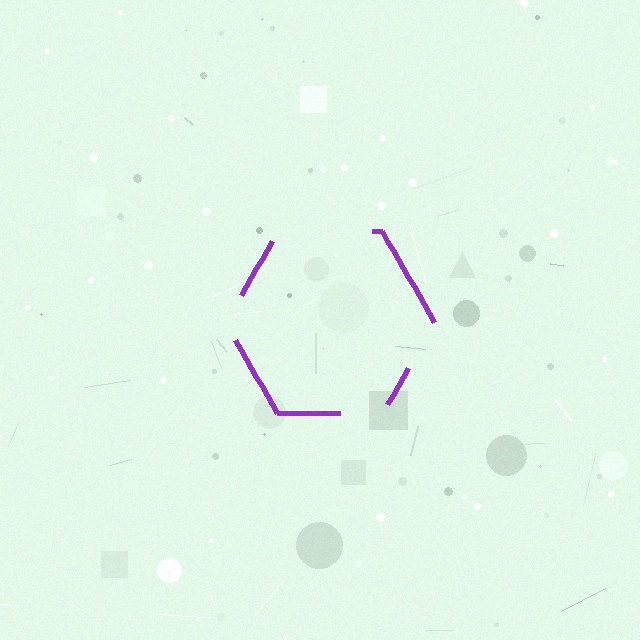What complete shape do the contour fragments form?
The contour fragments form a hexagon.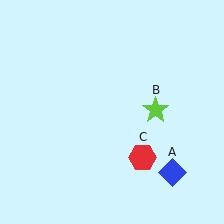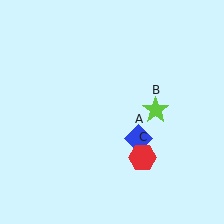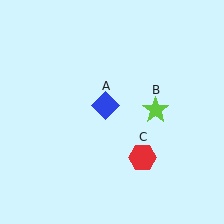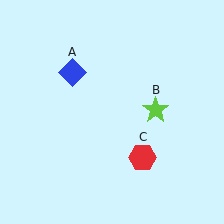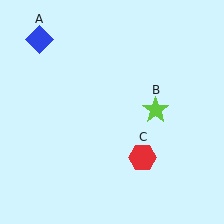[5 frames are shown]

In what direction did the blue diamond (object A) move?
The blue diamond (object A) moved up and to the left.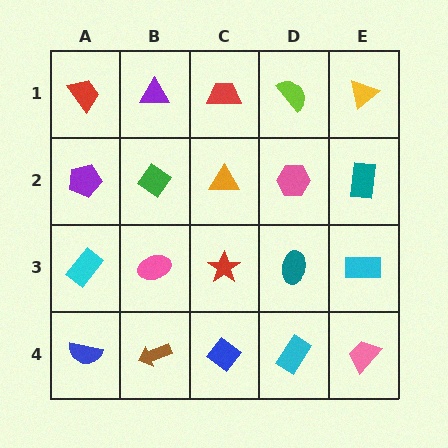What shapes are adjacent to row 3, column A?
A purple pentagon (row 2, column A), a blue semicircle (row 4, column A), a pink ellipse (row 3, column B).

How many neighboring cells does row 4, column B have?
3.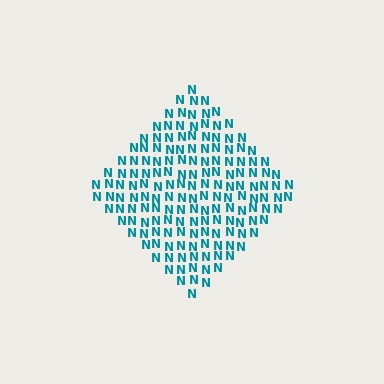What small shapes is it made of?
It is made of small letter N's.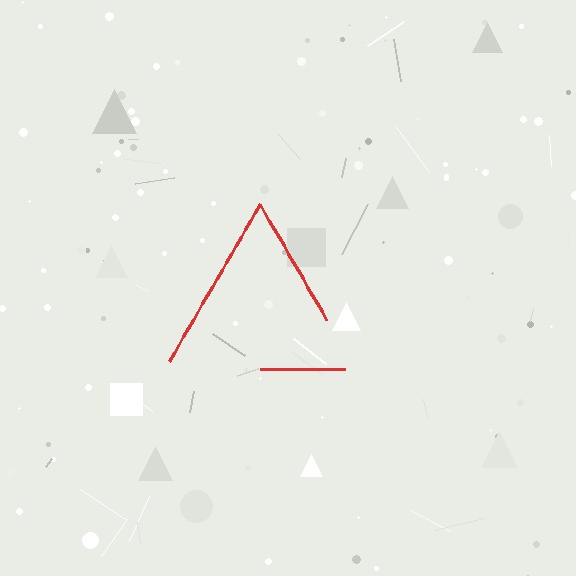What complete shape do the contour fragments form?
The contour fragments form a triangle.